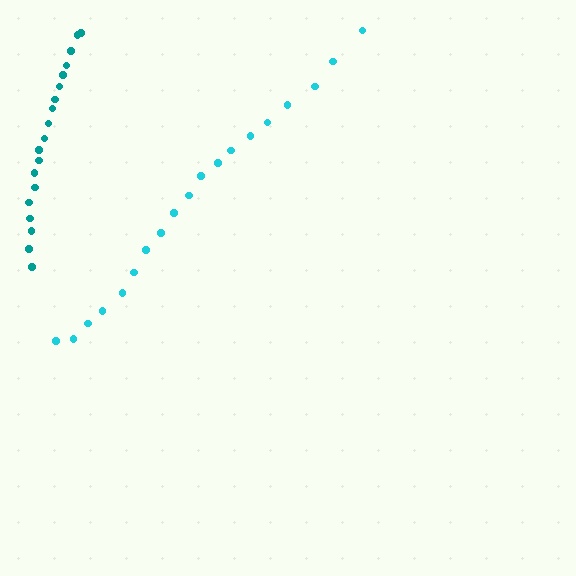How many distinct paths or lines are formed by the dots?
There are 2 distinct paths.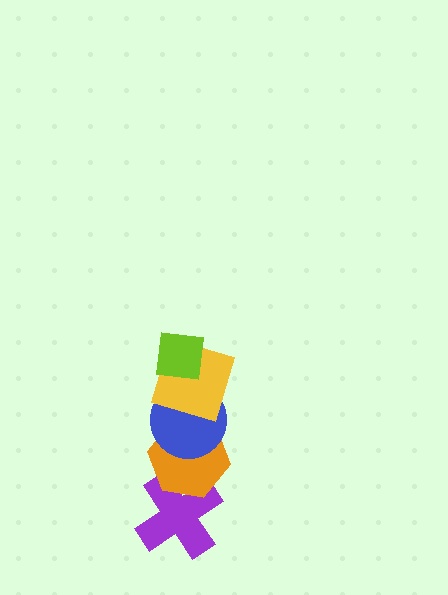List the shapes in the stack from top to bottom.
From top to bottom: the lime square, the yellow square, the blue circle, the orange hexagon, the purple cross.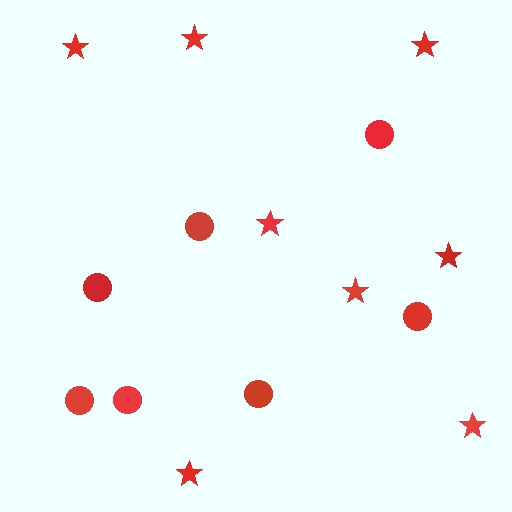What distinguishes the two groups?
There are 2 groups: one group of circles (7) and one group of stars (8).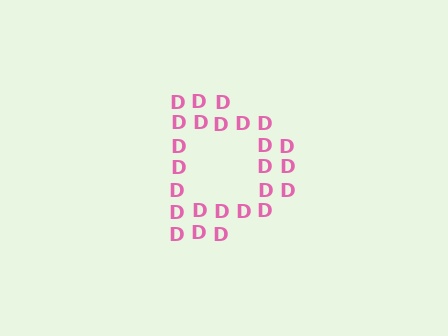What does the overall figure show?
The overall figure shows the letter D.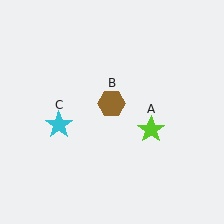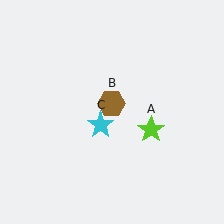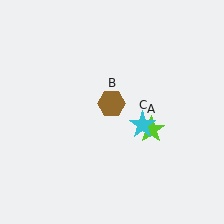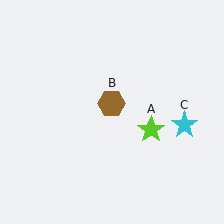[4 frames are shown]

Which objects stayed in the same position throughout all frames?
Lime star (object A) and brown hexagon (object B) remained stationary.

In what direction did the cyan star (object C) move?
The cyan star (object C) moved right.